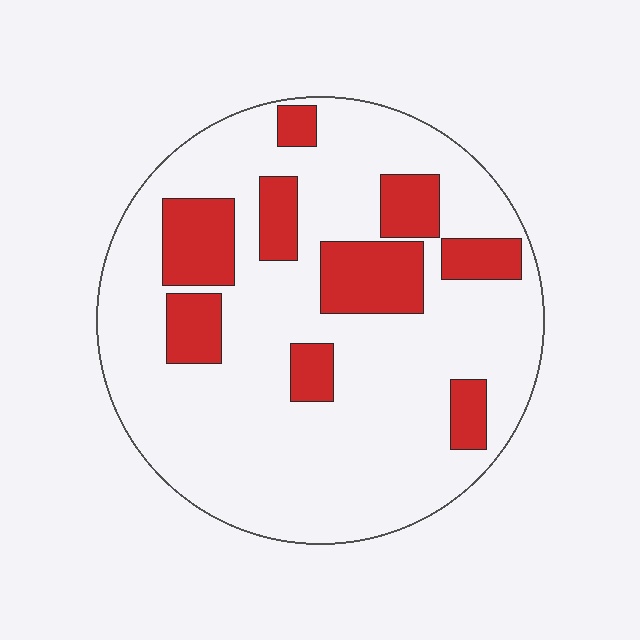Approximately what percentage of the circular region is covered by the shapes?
Approximately 20%.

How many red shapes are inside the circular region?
9.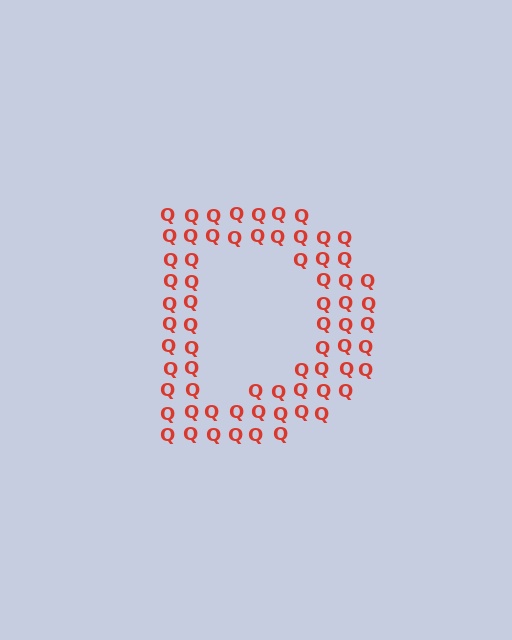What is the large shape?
The large shape is the letter D.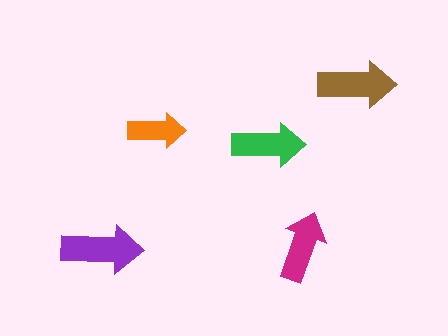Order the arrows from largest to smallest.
the purple one, the brown one, the green one, the magenta one, the orange one.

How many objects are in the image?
There are 5 objects in the image.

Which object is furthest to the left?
The purple arrow is leftmost.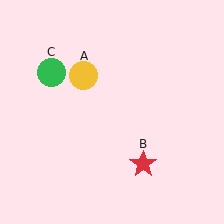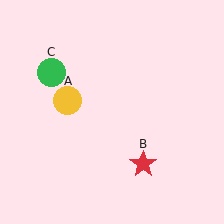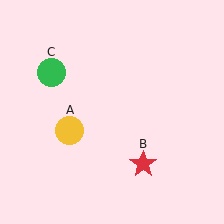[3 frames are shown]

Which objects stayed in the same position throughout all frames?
Red star (object B) and green circle (object C) remained stationary.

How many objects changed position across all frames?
1 object changed position: yellow circle (object A).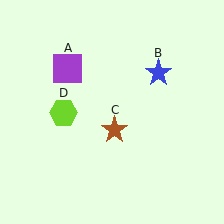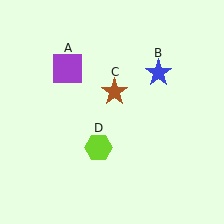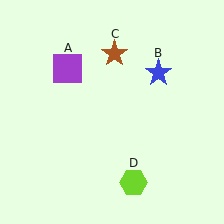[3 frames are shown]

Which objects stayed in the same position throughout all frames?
Purple square (object A) and blue star (object B) remained stationary.